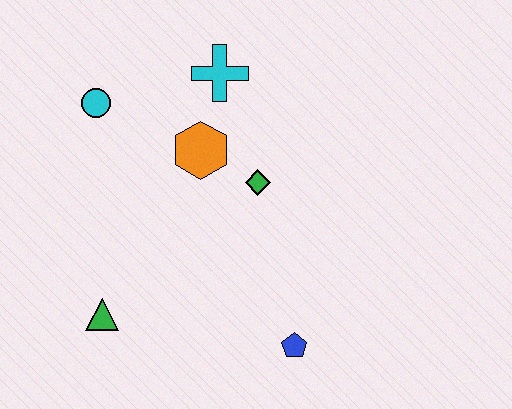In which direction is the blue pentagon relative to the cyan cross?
The blue pentagon is below the cyan cross.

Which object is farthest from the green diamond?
The green triangle is farthest from the green diamond.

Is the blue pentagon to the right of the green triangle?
Yes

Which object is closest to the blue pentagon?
The green diamond is closest to the blue pentagon.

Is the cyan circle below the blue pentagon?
No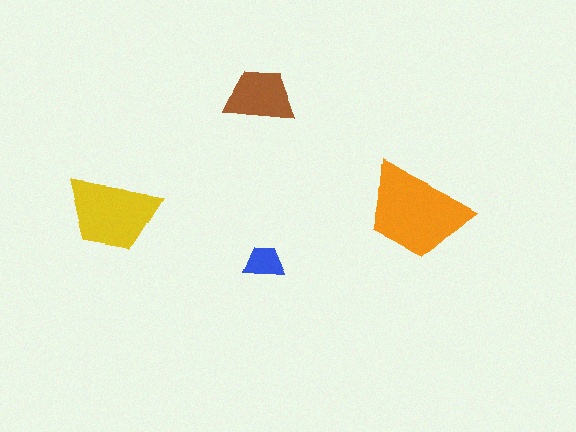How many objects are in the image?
There are 4 objects in the image.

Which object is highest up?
The brown trapezoid is topmost.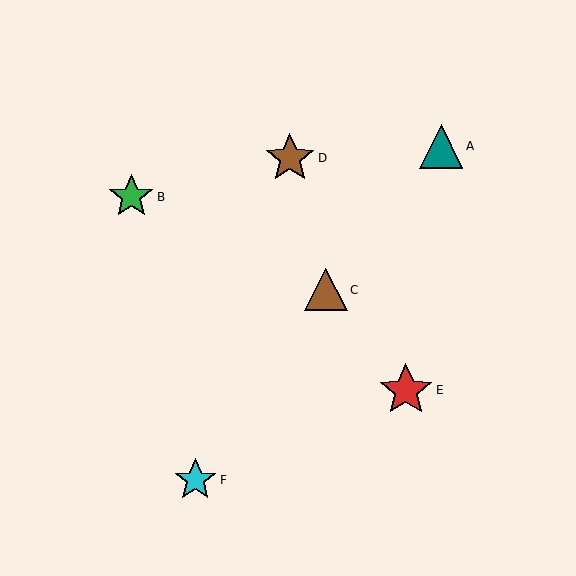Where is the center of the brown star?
The center of the brown star is at (290, 158).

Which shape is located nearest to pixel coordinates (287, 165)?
The brown star (labeled D) at (290, 158) is nearest to that location.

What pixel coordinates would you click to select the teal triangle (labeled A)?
Click at (441, 147) to select the teal triangle A.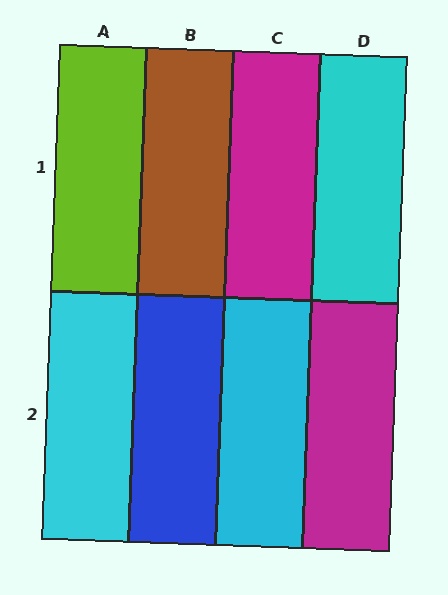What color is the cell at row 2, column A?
Cyan.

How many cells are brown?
1 cell is brown.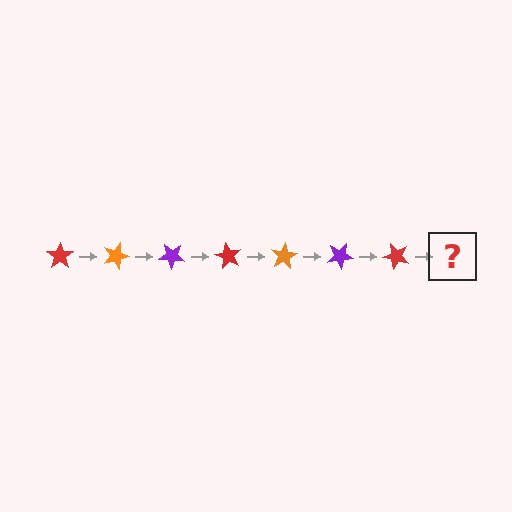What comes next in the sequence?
The next element should be an orange star, rotated 140 degrees from the start.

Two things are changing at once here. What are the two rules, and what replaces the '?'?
The two rules are that it rotates 20 degrees each step and the color cycles through red, orange, and purple. The '?' should be an orange star, rotated 140 degrees from the start.